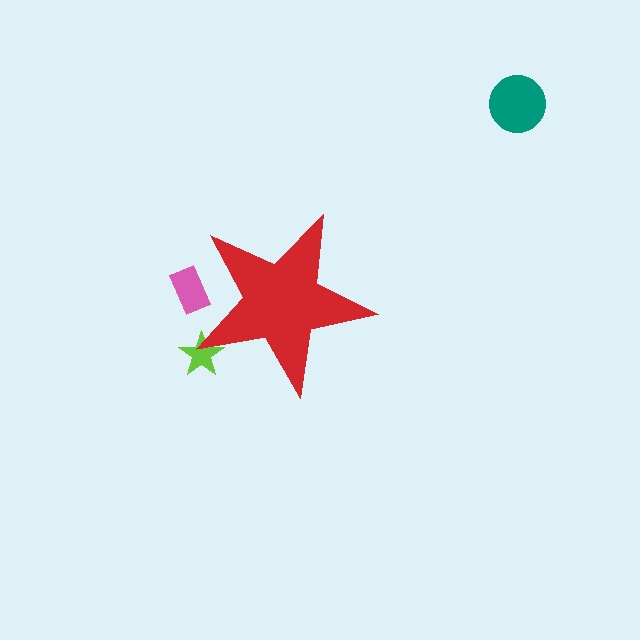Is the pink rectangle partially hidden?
Yes, the pink rectangle is partially hidden behind the red star.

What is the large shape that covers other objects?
A red star.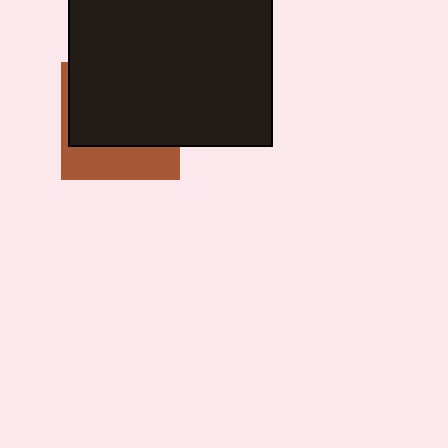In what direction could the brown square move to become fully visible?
The brown square could move down. That would shift it out from behind the black rectangle entirely.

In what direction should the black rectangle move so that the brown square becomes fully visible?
The black rectangle should move up. That is the shortest direction to clear the overlap and leave the brown square fully visible.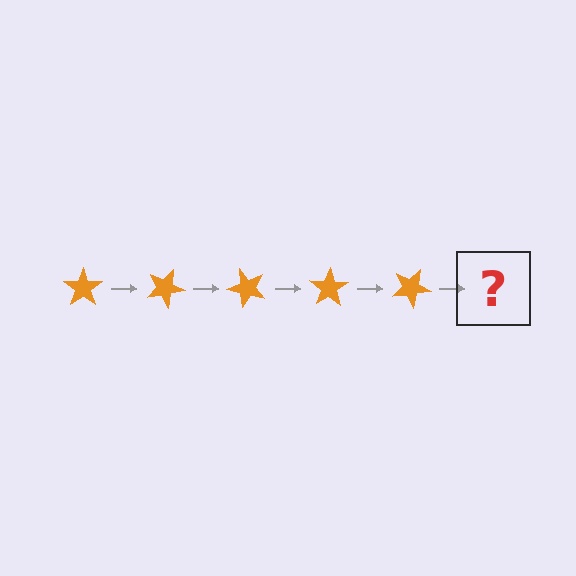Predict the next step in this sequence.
The next step is an orange star rotated 125 degrees.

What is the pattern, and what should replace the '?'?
The pattern is that the star rotates 25 degrees each step. The '?' should be an orange star rotated 125 degrees.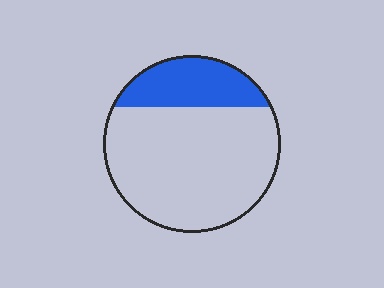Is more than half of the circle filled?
No.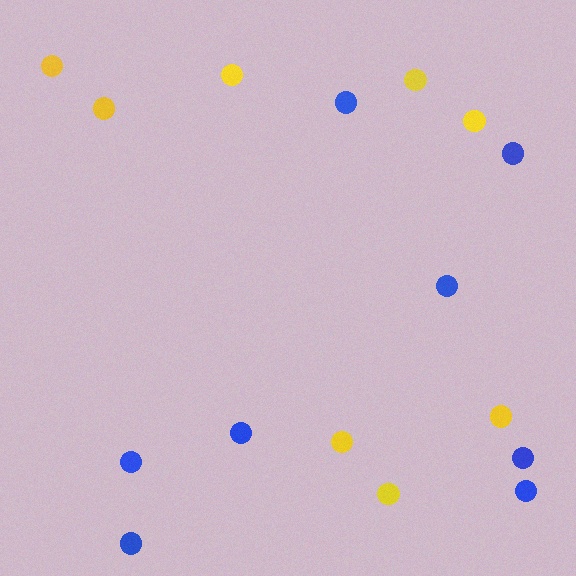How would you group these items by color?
There are 2 groups: one group of blue circles (8) and one group of yellow circles (8).